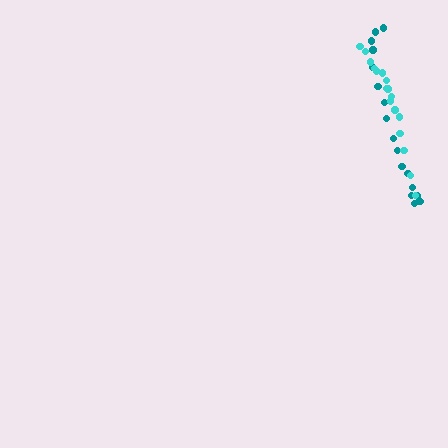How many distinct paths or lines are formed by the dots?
There are 2 distinct paths.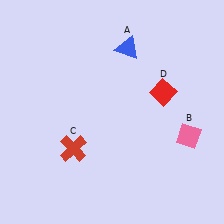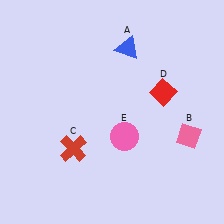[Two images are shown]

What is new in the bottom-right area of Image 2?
A pink circle (E) was added in the bottom-right area of Image 2.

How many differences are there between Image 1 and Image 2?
There is 1 difference between the two images.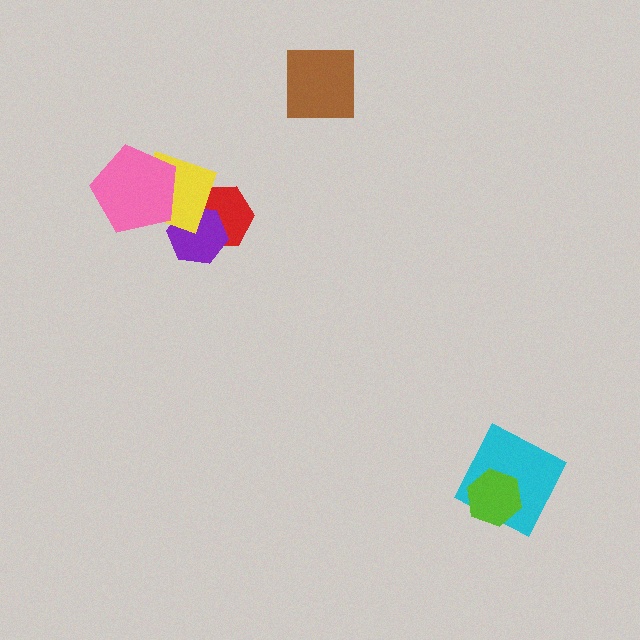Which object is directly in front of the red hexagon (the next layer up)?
The purple hexagon is directly in front of the red hexagon.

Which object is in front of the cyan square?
The lime hexagon is in front of the cyan square.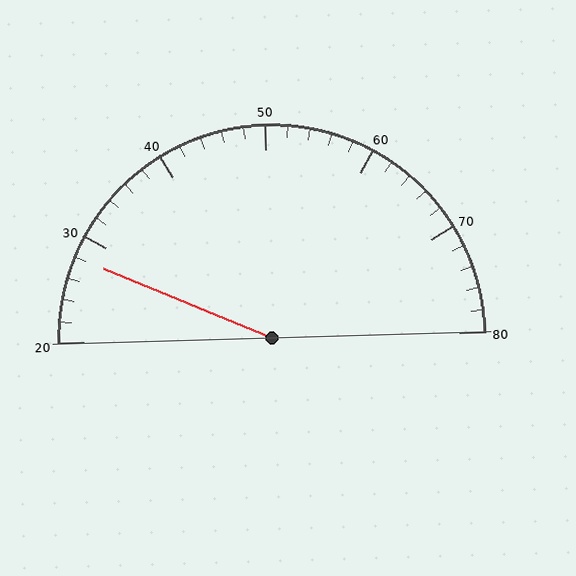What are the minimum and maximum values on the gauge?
The gauge ranges from 20 to 80.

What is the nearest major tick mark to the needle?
The nearest major tick mark is 30.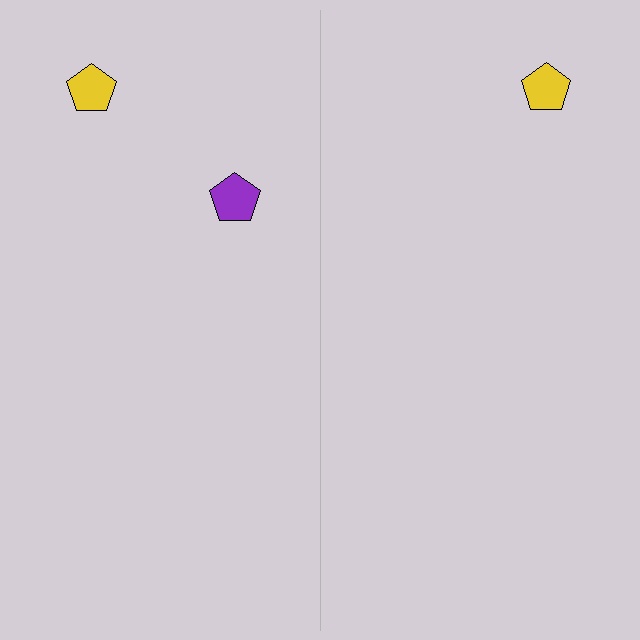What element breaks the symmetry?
A purple pentagon is missing from the right side.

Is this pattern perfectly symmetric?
No, the pattern is not perfectly symmetric. A purple pentagon is missing from the right side.